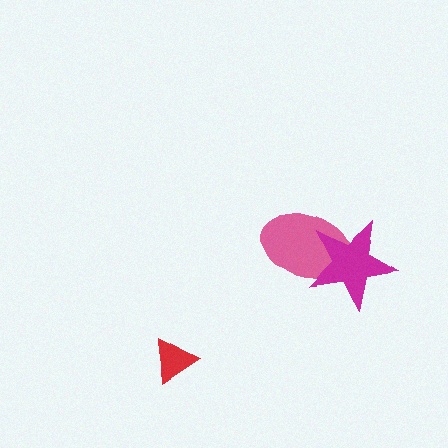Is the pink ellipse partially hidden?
Yes, it is partially covered by another shape.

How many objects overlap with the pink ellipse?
1 object overlaps with the pink ellipse.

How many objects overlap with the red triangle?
0 objects overlap with the red triangle.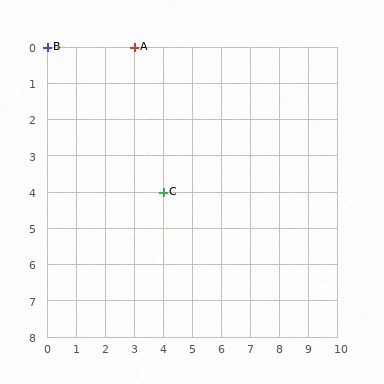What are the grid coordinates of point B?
Point B is at grid coordinates (0, 0).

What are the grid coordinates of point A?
Point A is at grid coordinates (3, 0).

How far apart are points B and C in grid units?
Points B and C are 4 columns and 4 rows apart (about 5.7 grid units diagonally).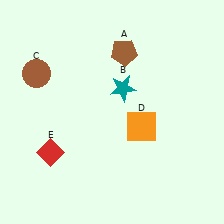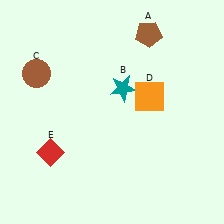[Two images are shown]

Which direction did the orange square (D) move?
The orange square (D) moved up.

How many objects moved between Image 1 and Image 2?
2 objects moved between the two images.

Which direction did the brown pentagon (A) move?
The brown pentagon (A) moved right.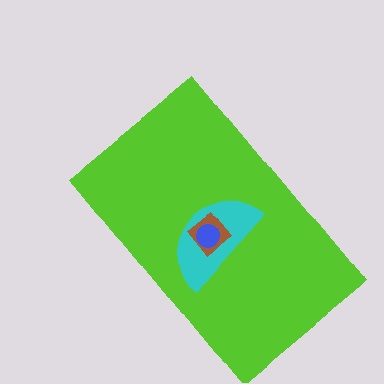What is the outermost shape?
The lime rectangle.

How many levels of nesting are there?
4.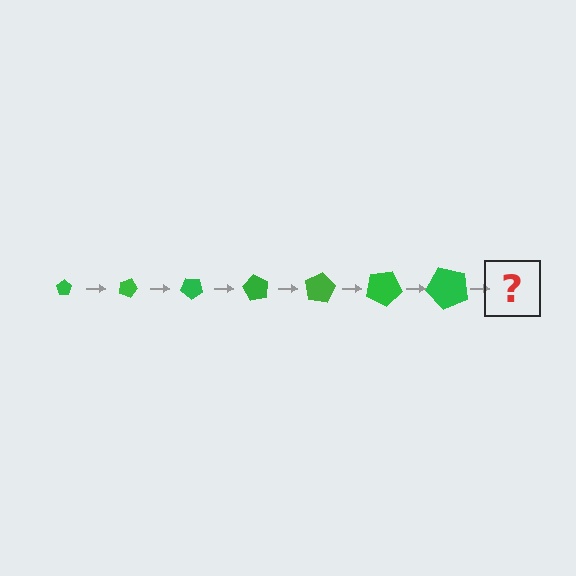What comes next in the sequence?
The next element should be a pentagon, larger than the previous one and rotated 140 degrees from the start.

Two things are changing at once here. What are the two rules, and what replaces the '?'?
The two rules are that the pentagon grows larger each step and it rotates 20 degrees each step. The '?' should be a pentagon, larger than the previous one and rotated 140 degrees from the start.